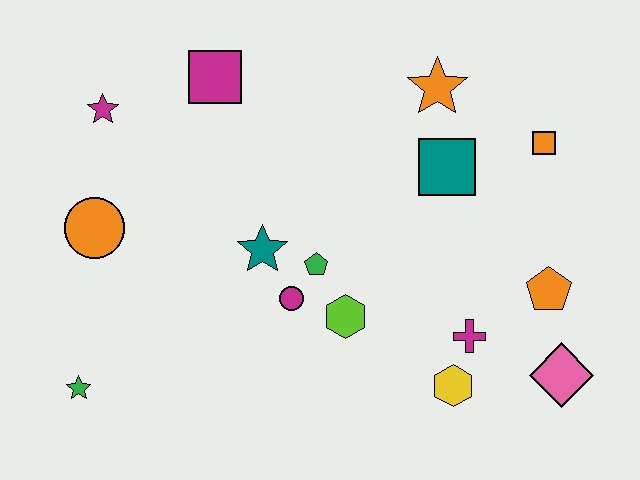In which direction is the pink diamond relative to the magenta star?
The pink diamond is to the right of the magenta star.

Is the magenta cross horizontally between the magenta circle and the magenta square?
No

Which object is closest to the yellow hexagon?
The magenta cross is closest to the yellow hexagon.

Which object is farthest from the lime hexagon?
The magenta star is farthest from the lime hexagon.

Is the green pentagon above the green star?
Yes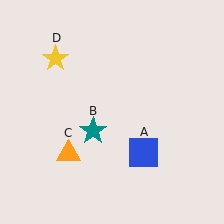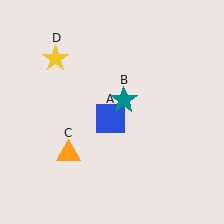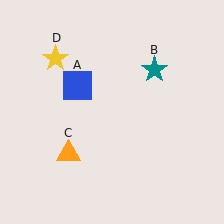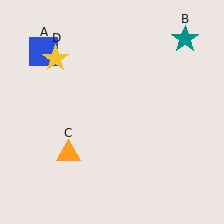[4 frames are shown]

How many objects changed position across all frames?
2 objects changed position: blue square (object A), teal star (object B).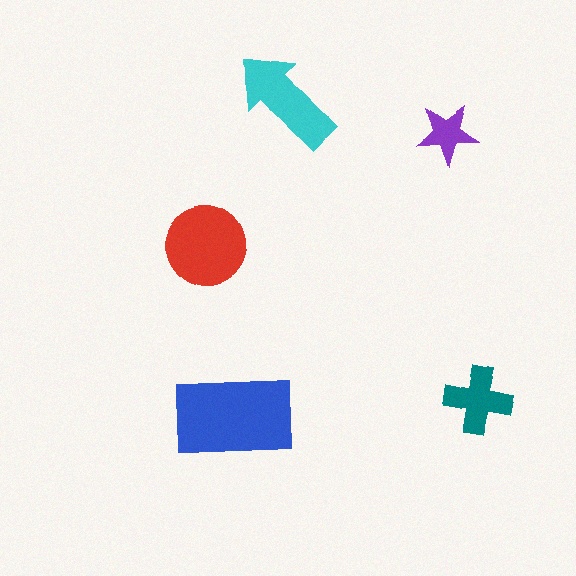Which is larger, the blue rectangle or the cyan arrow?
The blue rectangle.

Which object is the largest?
The blue rectangle.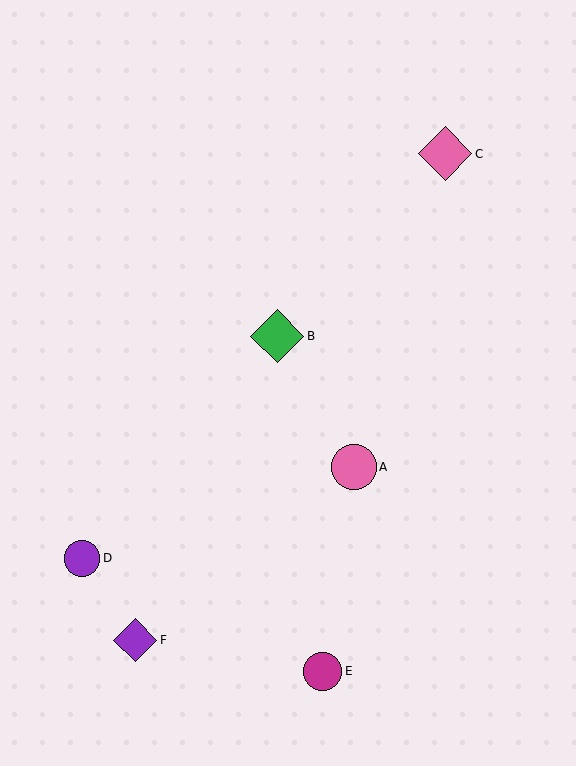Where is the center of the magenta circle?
The center of the magenta circle is at (323, 671).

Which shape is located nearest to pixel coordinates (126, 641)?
The purple diamond (labeled F) at (135, 640) is nearest to that location.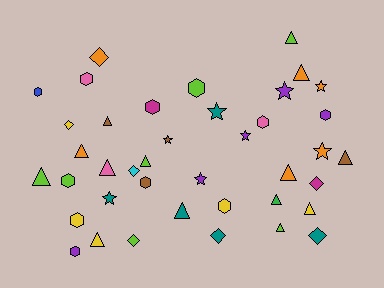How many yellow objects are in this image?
There are 5 yellow objects.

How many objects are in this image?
There are 40 objects.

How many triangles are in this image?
There are 14 triangles.